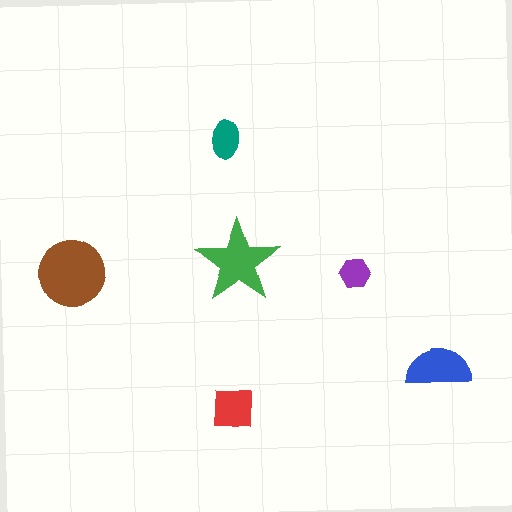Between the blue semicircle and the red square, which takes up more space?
The blue semicircle.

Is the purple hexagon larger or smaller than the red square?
Smaller.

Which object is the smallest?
The purple hexagon.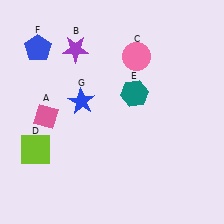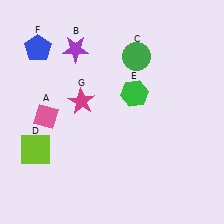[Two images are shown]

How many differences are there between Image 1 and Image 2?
There are 3 differences between the two images.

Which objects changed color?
C changed from pink to green. E changed from teal to green. G changed from blue to magenta.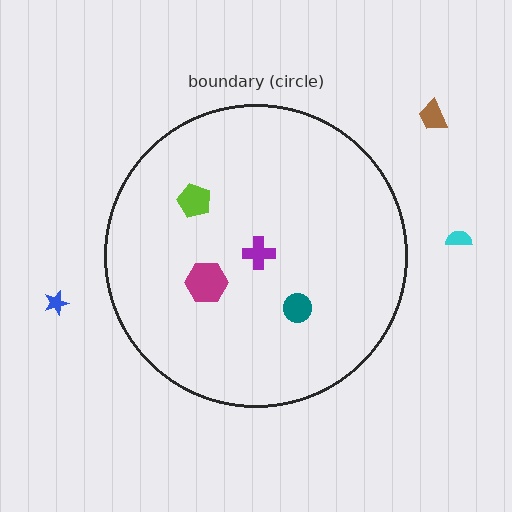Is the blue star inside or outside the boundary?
Outside.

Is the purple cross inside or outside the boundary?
Inside.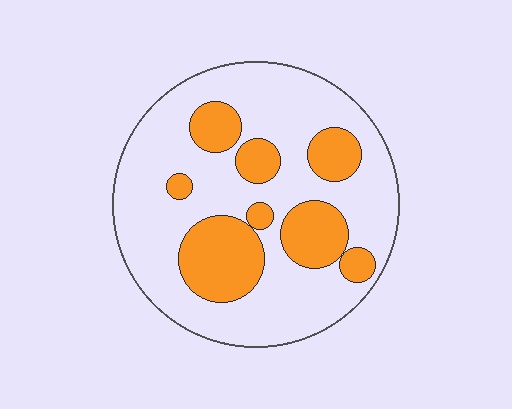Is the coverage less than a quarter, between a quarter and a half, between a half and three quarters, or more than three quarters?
Between a quarter and a half.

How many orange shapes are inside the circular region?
8.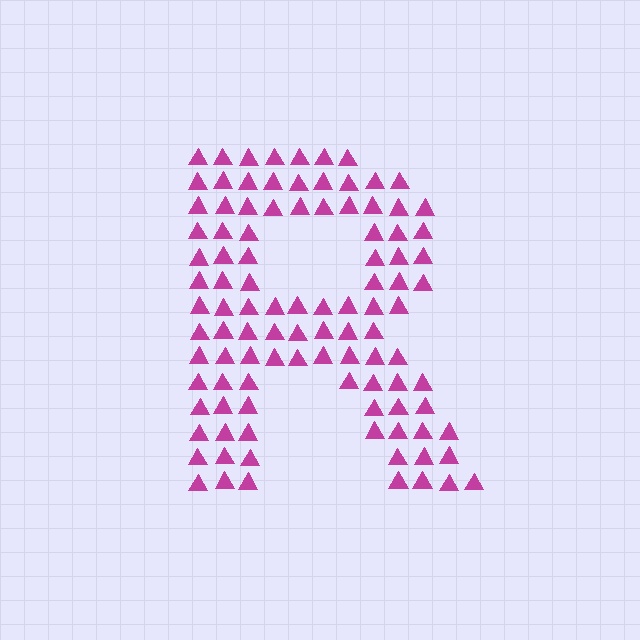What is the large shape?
The large shape is the letter R.